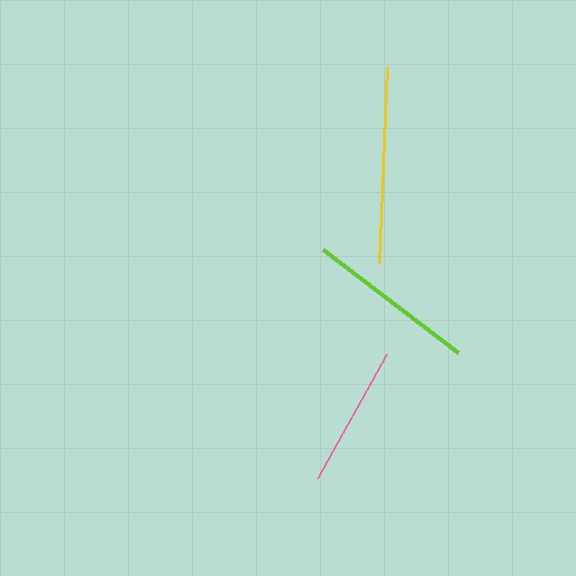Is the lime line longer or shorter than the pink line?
The lime line is longer than the pink line.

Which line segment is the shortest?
The pink line is the shortest at approximately 142 pixels.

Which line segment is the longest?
The yellow line is the longest at approximately 196 pixels.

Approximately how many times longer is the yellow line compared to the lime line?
The yellow line is approximately 1.2 times the length of the lime line.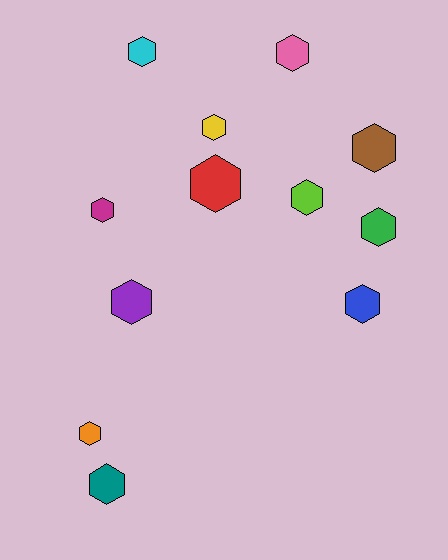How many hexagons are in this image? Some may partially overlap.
There are 12 hexagons.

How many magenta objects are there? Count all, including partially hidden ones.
There is 1 magenta object.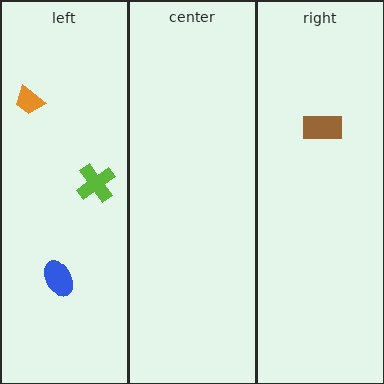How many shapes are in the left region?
3.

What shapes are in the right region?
The brown rectangle.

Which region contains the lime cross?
The left region.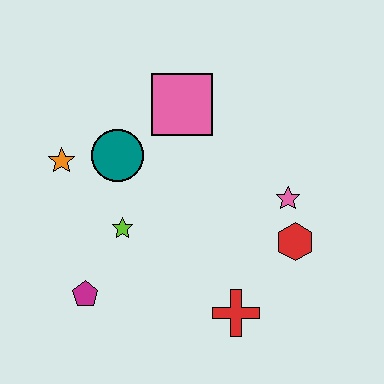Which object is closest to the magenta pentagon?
The lime star is closest to the magenta pentagon.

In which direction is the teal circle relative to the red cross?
The teal circle is above the red cross.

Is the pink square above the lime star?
Yes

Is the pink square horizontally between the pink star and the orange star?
Yes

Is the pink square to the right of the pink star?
No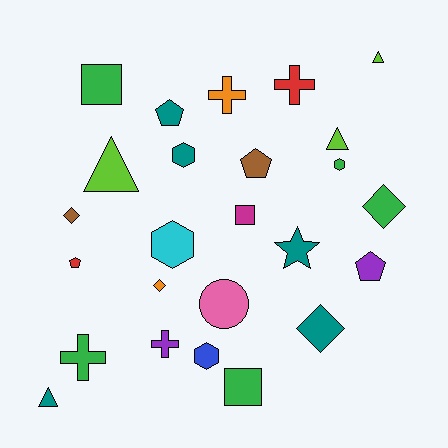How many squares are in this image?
There are 3 squares.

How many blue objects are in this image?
There is 1 blue object.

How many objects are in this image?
There are 25 objects.